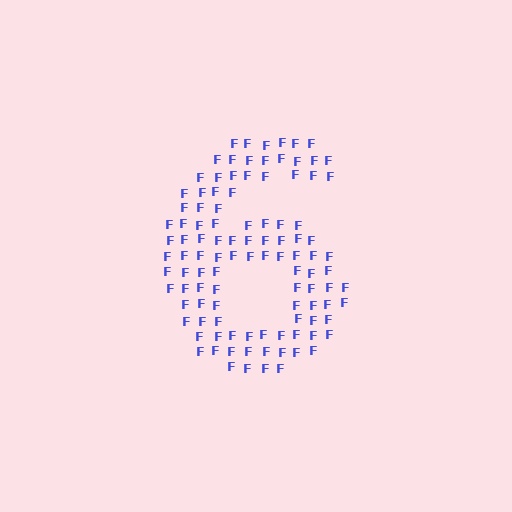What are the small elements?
The small elements are letter F's.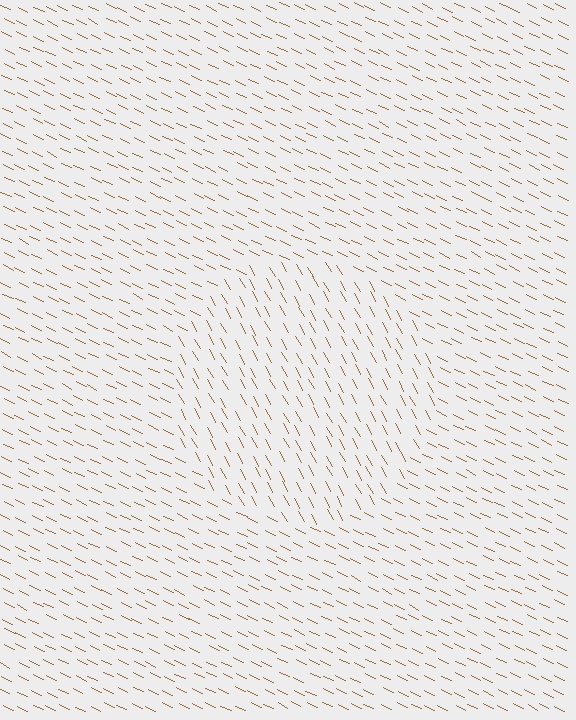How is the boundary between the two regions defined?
The boundary is defined purely by a change in line orientation (approximately 35 degrees difference). All lines are the same color and thickness.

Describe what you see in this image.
The image is filled with small brown line segments. A circle region in the image has lines oriented differently from the surrounding lines, creating a visible texture boundary.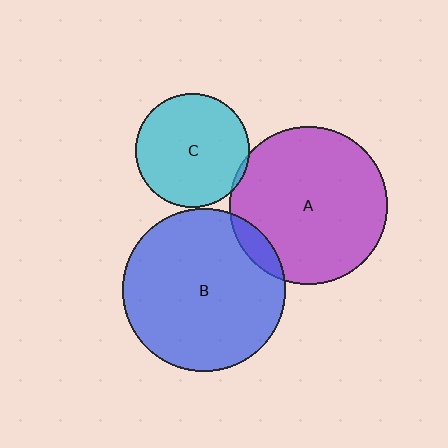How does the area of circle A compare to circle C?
Approximately 1.9 times.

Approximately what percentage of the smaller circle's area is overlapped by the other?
Approximately 10%.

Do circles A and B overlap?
Yes.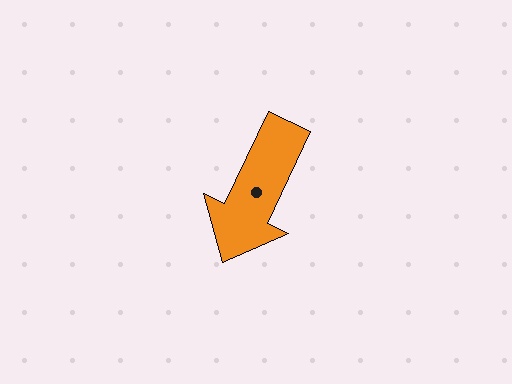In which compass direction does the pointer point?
Southwest.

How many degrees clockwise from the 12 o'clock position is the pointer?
Approximately 205 degrees.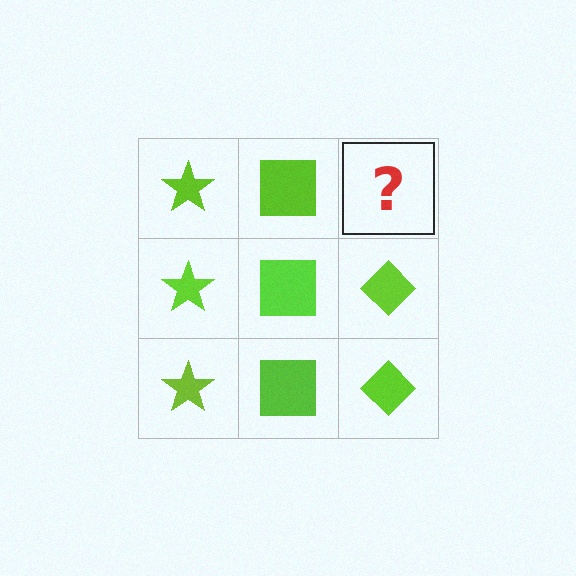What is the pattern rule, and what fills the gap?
The rule is that each column has a consistent shape. The gap should be filled with a lime diamond.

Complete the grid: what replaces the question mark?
The question mark should be replaced with a lime diamond.